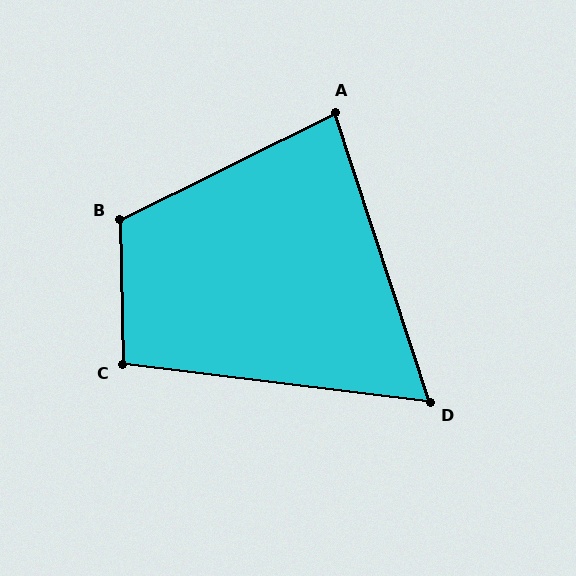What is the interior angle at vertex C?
Approximately 98 degrees (obtuse).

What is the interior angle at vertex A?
Approximately 82 degrees (acute).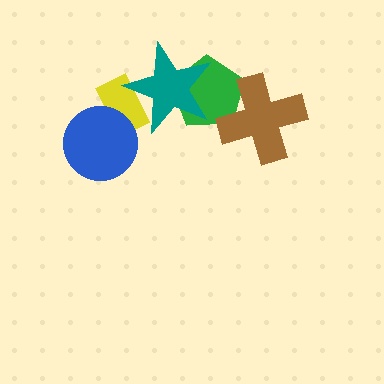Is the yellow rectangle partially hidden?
Yes, it is partially covered by another shape.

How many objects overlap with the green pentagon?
2 objects overlap with the green pentagon.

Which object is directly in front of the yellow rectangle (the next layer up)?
The blue circle is directly in front of the yellow rectangle.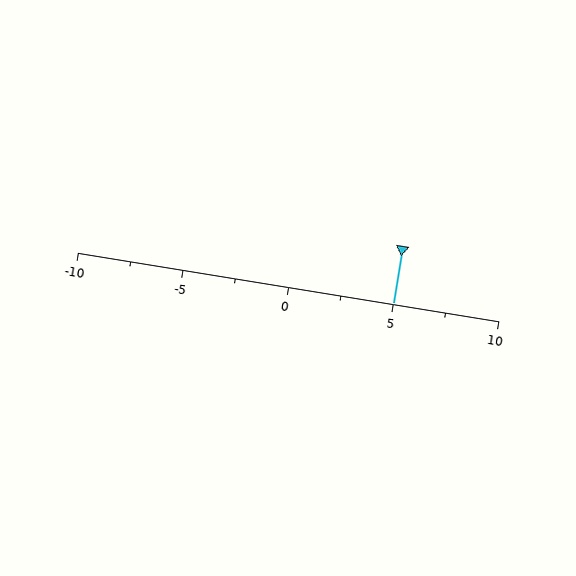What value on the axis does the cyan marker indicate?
The marker indicates approximately 5.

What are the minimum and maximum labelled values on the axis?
The axis runs from -10 to 10.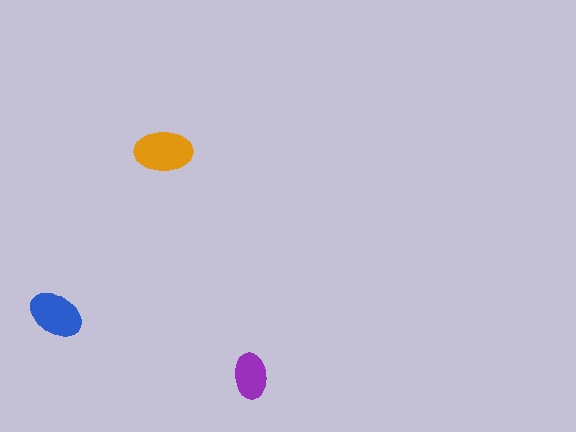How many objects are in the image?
There are 3 objects in the image.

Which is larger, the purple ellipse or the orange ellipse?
The orange one.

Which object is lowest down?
The purple ellipse is bottommost.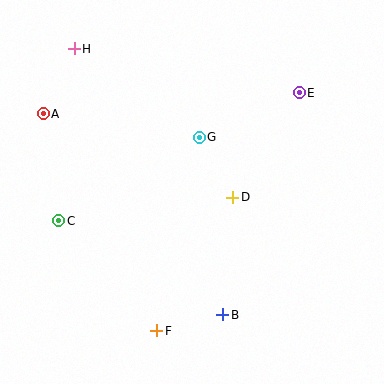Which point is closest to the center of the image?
Point D at (233, 197) is closest to the center.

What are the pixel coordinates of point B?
Point B is at (223, 315).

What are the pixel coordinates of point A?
Point A is at (43, 114).